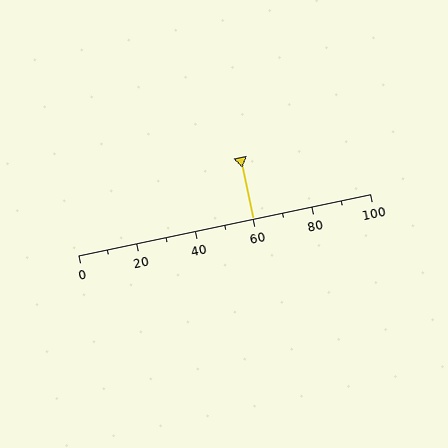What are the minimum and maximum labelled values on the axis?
The axis runs from 0 to 100.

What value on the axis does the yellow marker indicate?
The marker indicates approximately 60.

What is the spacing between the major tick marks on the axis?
The major ticks are spaced 20 apart.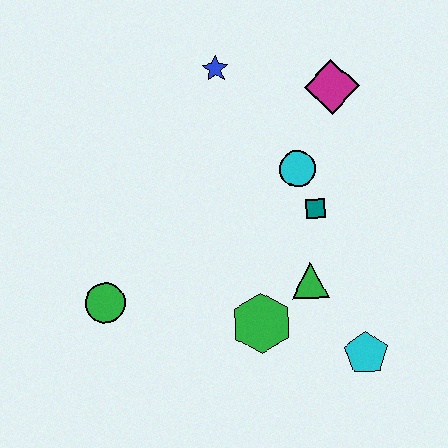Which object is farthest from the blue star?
The cyan pentagon is farthest from the blue star.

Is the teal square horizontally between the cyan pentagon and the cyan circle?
Yes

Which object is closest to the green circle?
The green hexagon is closest to the green circle.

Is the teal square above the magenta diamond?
No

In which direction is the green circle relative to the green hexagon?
The green circle is to the left of the green hexagon.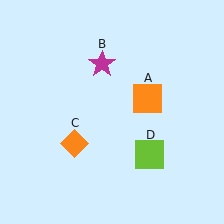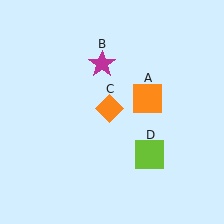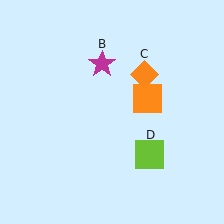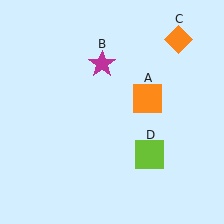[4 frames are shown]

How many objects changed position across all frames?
1 object changed position: orange diamond (object C).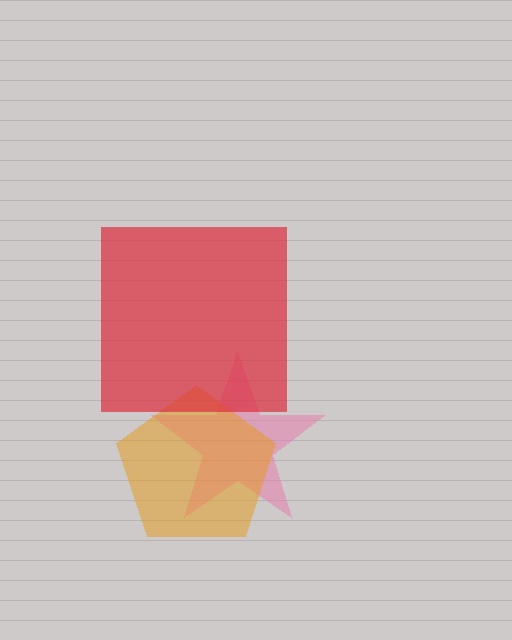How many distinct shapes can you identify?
There are 3 distinct shapes: a pink star, an orange pentagon, a red square.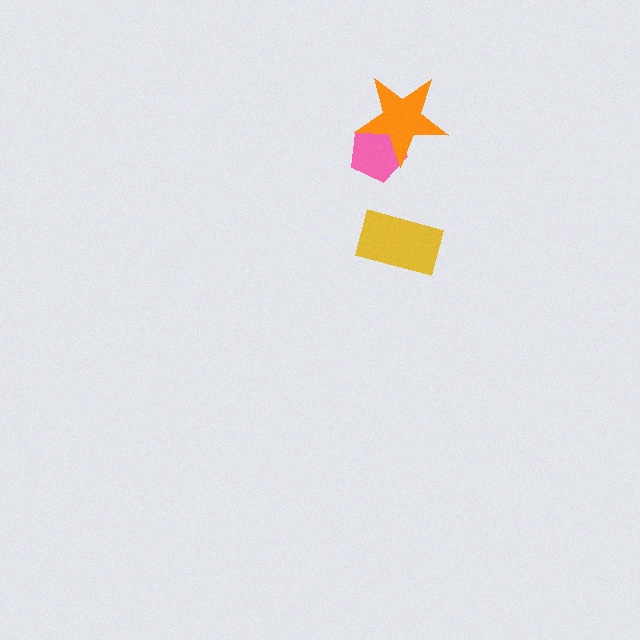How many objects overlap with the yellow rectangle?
0 objects overlap with the yellow rectangle.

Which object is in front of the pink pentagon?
The orange star is in front of the pink pentagon.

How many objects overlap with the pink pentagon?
1 object overlaps with the pink pentagon.